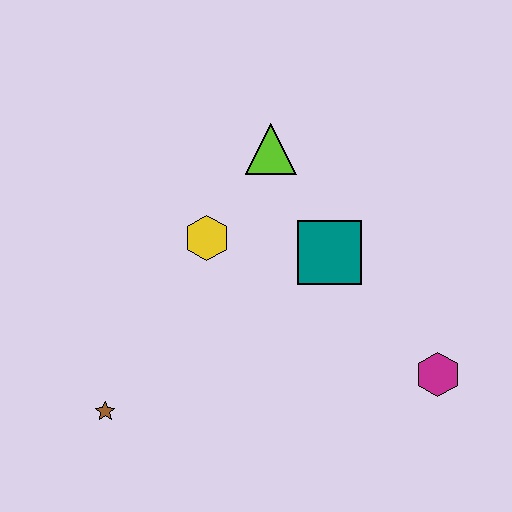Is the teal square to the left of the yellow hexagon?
No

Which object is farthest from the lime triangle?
The brown star is farthest from the lime triangle.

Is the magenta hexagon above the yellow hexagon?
No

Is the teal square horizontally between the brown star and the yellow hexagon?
No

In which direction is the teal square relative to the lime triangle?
The teal square is below the lime triangle.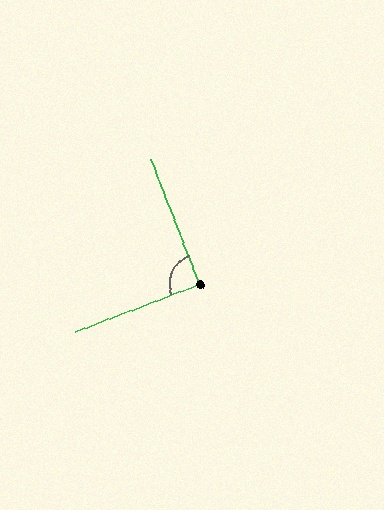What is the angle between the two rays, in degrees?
Approximately 90 degrees.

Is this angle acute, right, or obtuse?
It is approximately a right angle.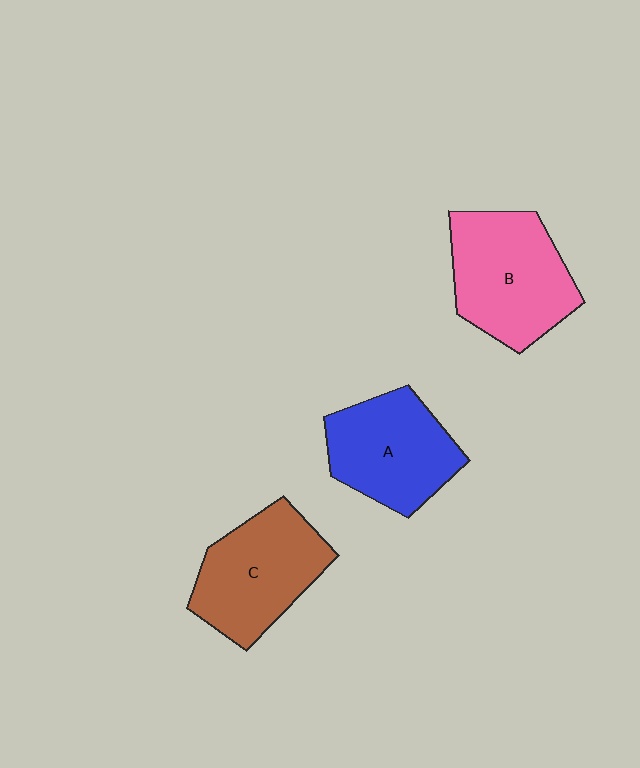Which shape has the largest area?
Shape B (pink).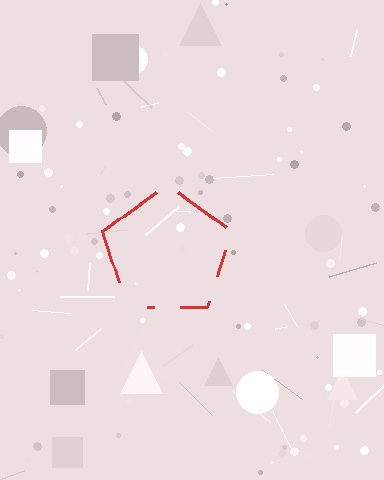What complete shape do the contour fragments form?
The contour fragments form a pentagon.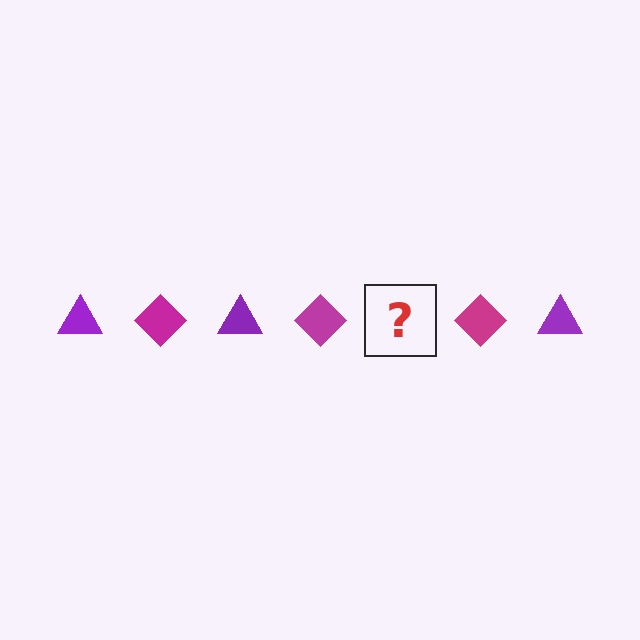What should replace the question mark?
The question mark should be replaced with a purple triangle.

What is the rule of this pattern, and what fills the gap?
The rule is that the pattern alternates between purple triangle and magenta diamond. The gap should be filled with a purple triangle.